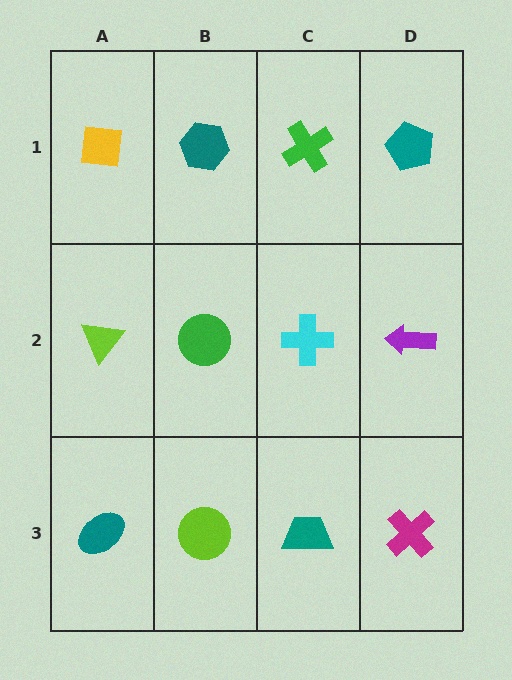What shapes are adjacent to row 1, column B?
A green circle (row 2, column B), a yellow square (row 1, column A), a green cross (row 1, column C).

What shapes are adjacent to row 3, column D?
A purple arrow (row 2, column D), a teal trapezoid (row 3, column C).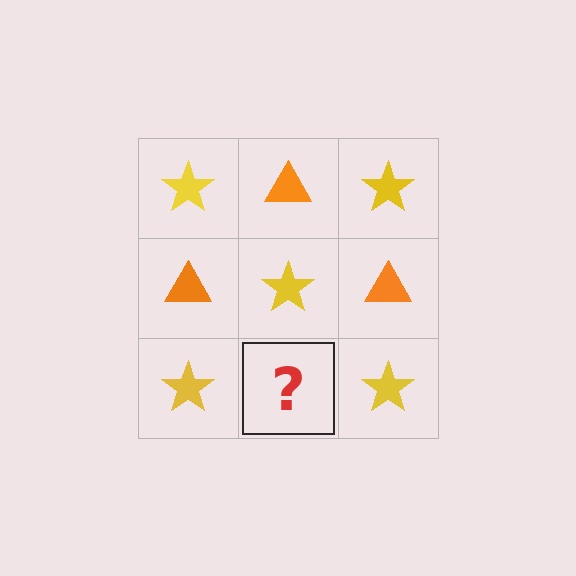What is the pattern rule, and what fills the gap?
The rule is that it alternates yellow star and orange triangle in a checkerboard pattern. The gap should be filled with an orange triangle.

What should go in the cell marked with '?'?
The missing cell should contain an orange triangle.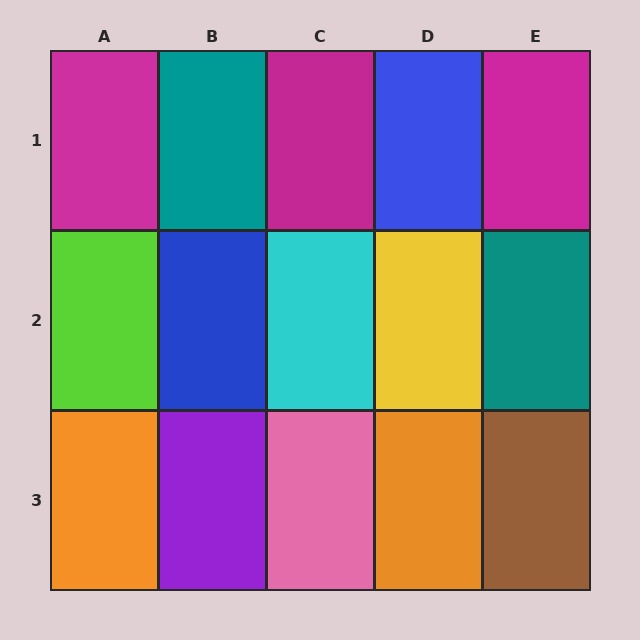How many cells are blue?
2 cells are blue.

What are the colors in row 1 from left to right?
Magenta, teal, magenta, blue, magenta.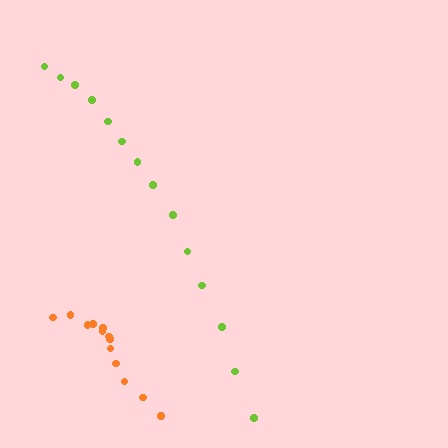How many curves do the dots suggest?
There are 2 distinct paths.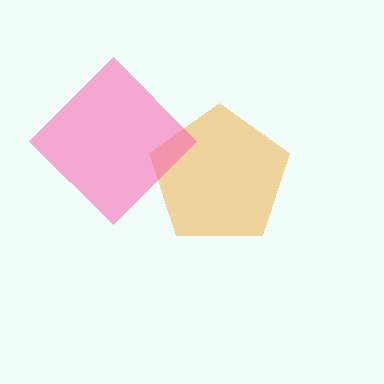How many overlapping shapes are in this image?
There are 2 overlapping shapes in the image.